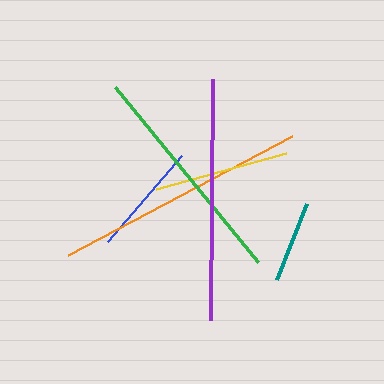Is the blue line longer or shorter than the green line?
The green line is longer than the blue line.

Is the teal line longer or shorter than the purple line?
The purple line is longer than the teal line.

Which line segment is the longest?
The orange line is the longest at approximately 254 pixels.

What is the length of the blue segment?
The blue segment is approximately 114 pixels long.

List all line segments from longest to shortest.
From longest to shortest: orange, purple, green, yellow, blue, teal.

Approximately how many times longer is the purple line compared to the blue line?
The purple line is approximately 2.1 times the length of the blue line.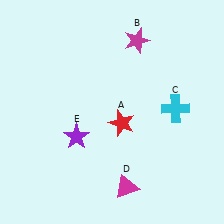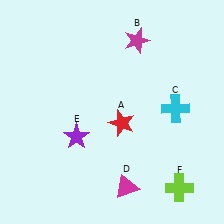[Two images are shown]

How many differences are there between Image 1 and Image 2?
There is 1 difference between the two images.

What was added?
A lime cross (F) was added in Image 2.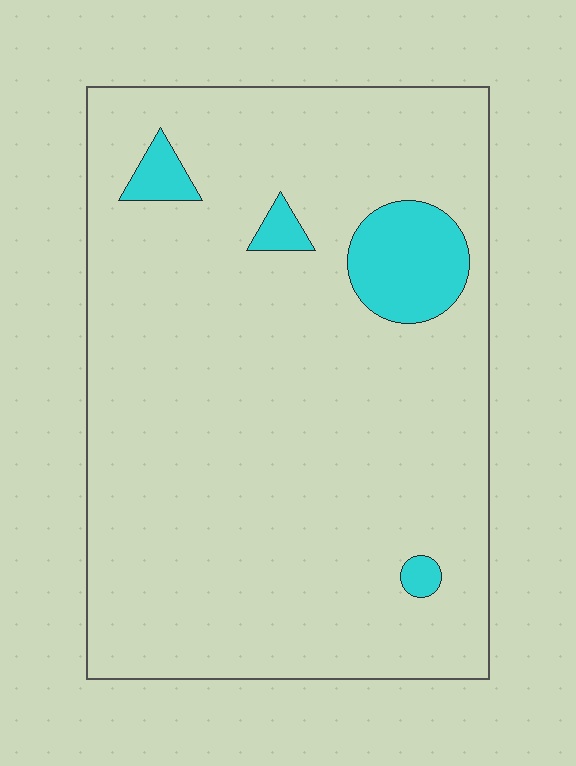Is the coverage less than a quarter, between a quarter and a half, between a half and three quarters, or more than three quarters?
Less than a quarter.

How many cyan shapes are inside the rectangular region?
4.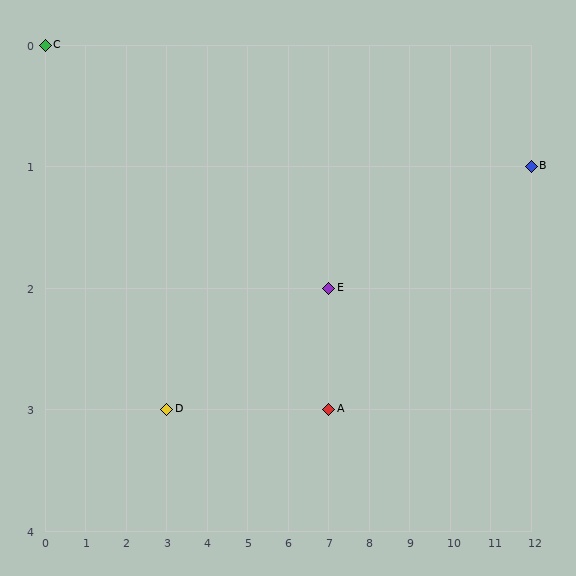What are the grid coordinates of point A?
Point A is at grid coordinates (7, 3).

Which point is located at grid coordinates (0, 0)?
Point C is at (0, 0).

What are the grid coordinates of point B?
Point B is at grid coordinates (12, 1).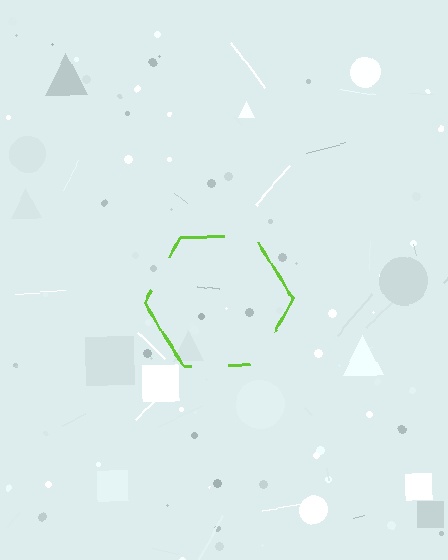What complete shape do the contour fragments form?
The contour fragments form a hexagon.